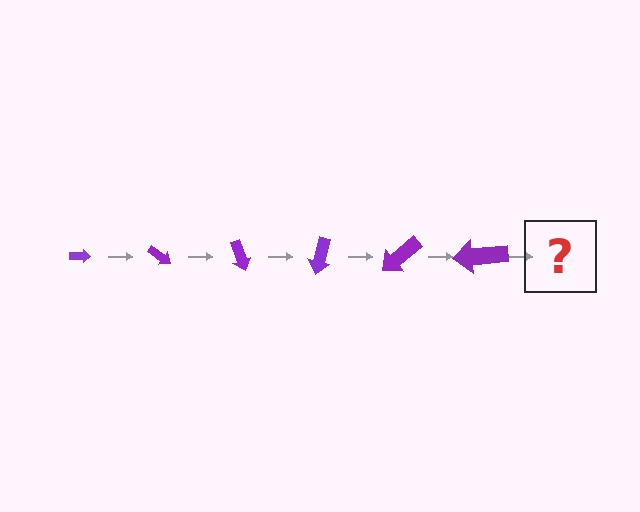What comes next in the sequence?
The next element should be an arrow, larger than the previous one and rotated 210 degrees from the start.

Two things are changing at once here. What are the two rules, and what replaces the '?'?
The two rules are that the arrow grows larger each step and it rotates 35 degrees each step. The '?' should be an arrow, larger than the previous one and rotated 210 degrees from the start.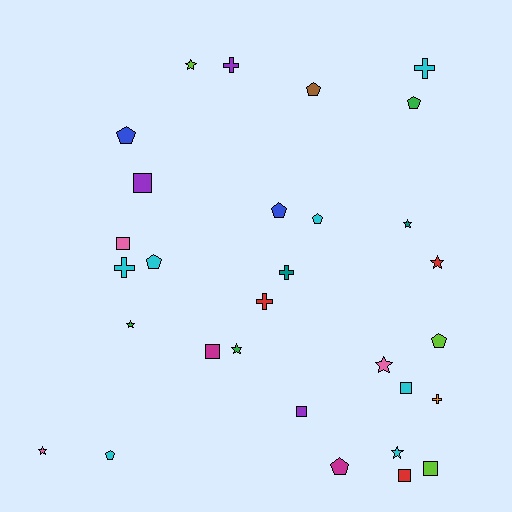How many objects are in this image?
There are 30 objects.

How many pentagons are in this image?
There are 9 pentagons.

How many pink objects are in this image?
There are 3 pink objects.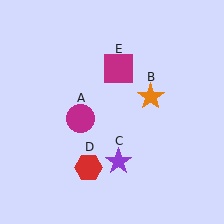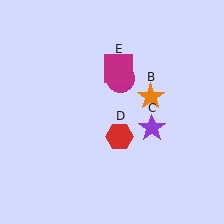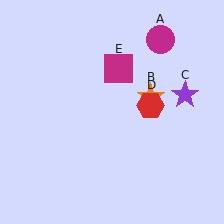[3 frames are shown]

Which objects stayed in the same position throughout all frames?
Orange star (object B) and magenta square (object E) remained stationary.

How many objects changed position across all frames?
3 objects changed position: magenta circle (object A), purple star (object C), red hexagon (object D).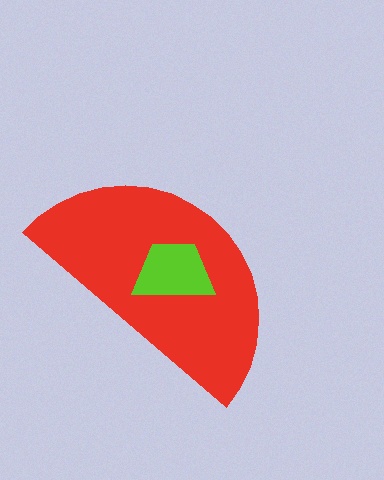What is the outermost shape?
The red semicircle.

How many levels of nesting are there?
2.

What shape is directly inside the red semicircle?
The lime trapezoid.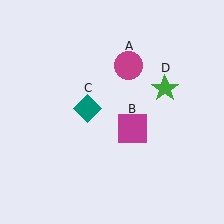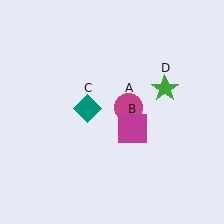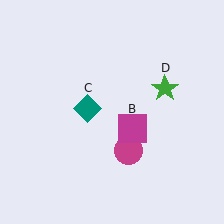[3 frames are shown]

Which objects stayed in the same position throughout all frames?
Magenta square (object B) and teal diamond (object C) and green star (object D) remained stationary.